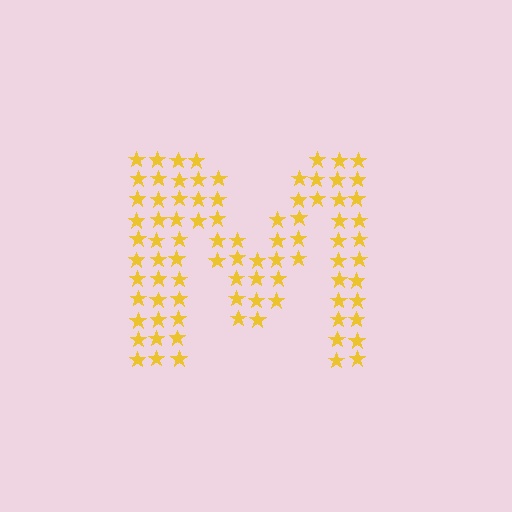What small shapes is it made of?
It is made of small stars.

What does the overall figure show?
The overall figure shows the letter M.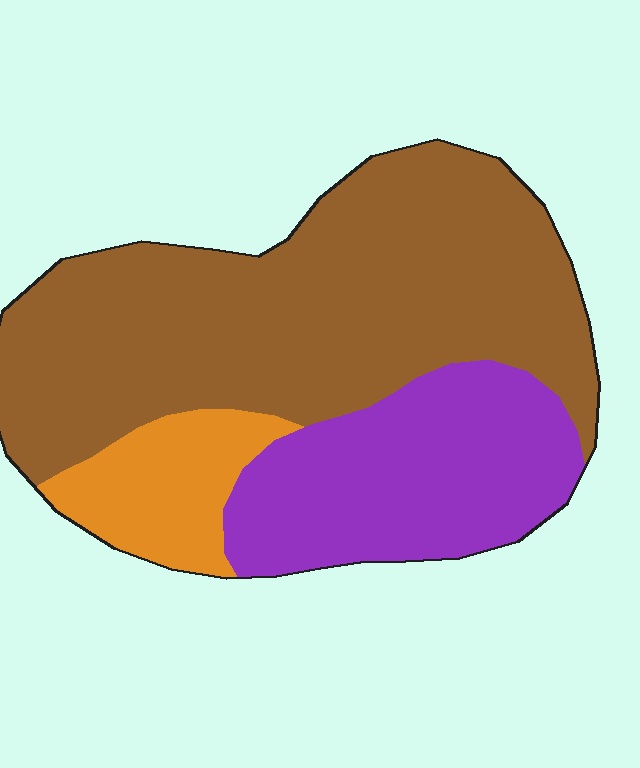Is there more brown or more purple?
Brown.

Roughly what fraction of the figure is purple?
Purple covers 28% of the figure.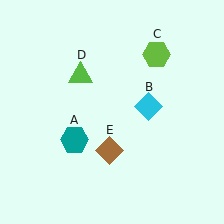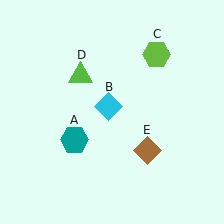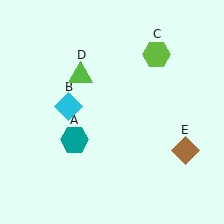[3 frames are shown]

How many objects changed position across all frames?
2 objects changed position: cyan diamond (object B), brown diamond (object E).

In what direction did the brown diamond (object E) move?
The brown diamond (object E) moved right.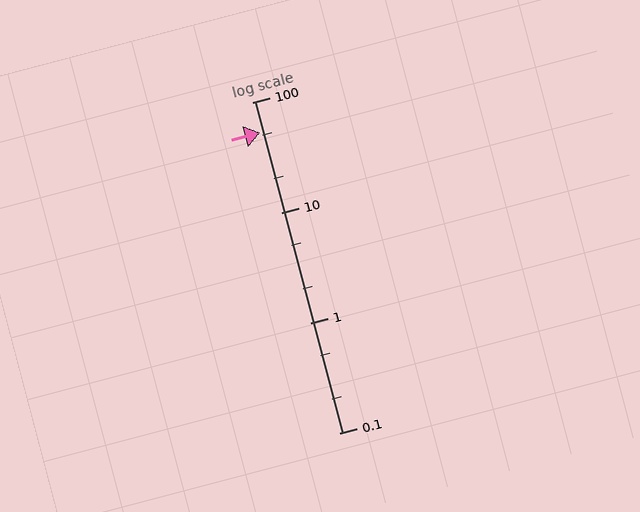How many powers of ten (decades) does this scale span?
The scale spans 3 decades, from 0.1 to 100.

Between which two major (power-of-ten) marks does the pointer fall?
The pointer is between 10 and 100.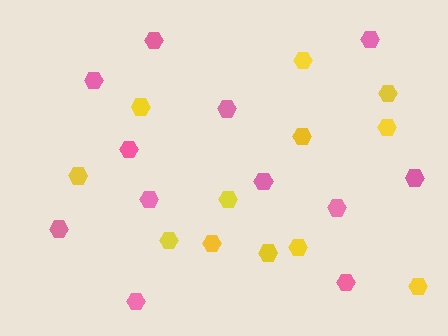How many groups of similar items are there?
There are 2 groups: one group of pink hexagons (12) and one group of yellow hexagons (12).